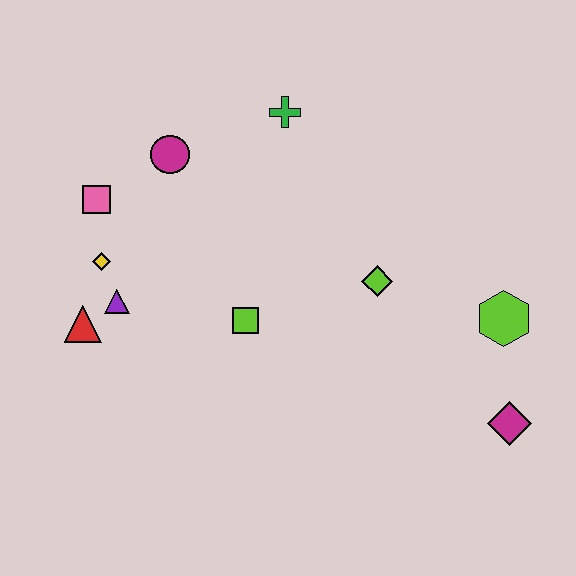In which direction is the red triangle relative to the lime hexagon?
The red triangle is to the left of the lime hexagon.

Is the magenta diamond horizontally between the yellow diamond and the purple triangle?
No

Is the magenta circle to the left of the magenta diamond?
Yes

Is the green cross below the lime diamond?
No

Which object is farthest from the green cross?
The magenta diamond is farthest from the green cross.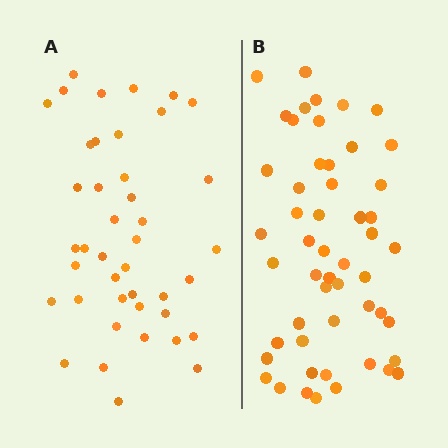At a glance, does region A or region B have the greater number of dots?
Region B (the right region) has more dots.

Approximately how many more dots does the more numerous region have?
Region B has roughly 10 or so more dots than region A.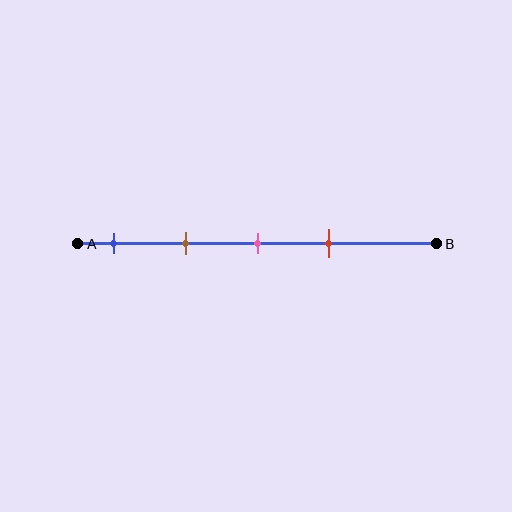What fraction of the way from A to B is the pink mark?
The pink mark is approximately 50% (0.5) of the way from A to B.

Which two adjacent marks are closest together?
The pink and red marks are the closest adjacent pair.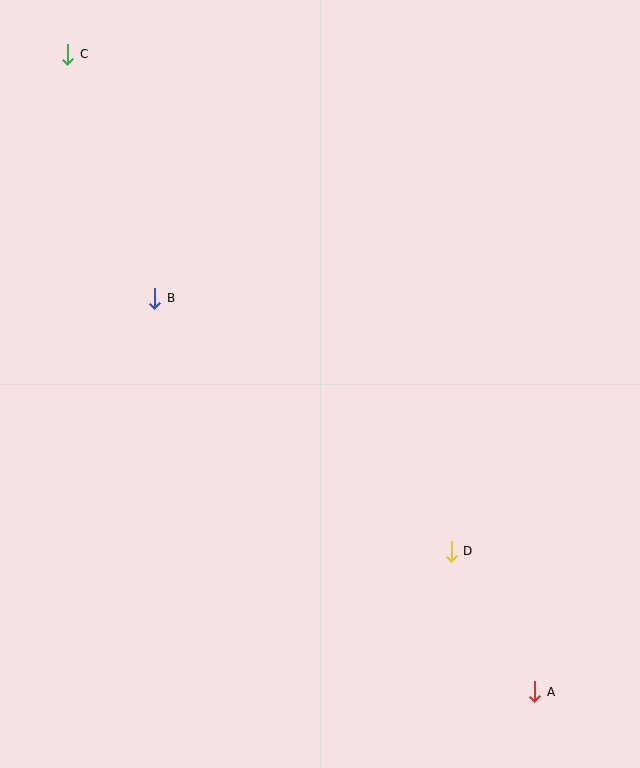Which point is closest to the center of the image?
Point B at (155, 298) is closest to the center.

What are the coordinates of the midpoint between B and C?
The midpoint between B and C is at (111, 176).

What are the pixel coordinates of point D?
Point D is at (451, 551).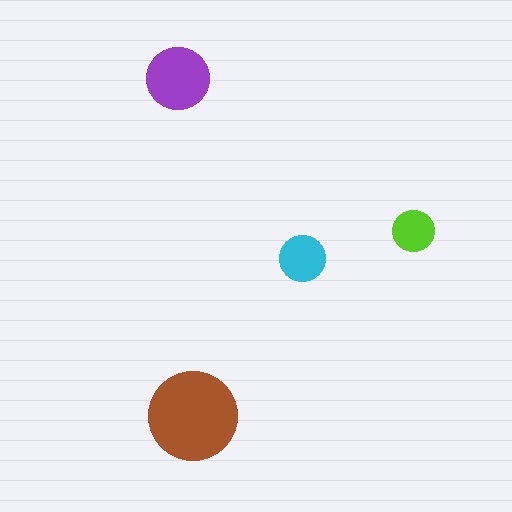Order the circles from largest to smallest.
the brown one, the purple one, the cyan one, the lime one.